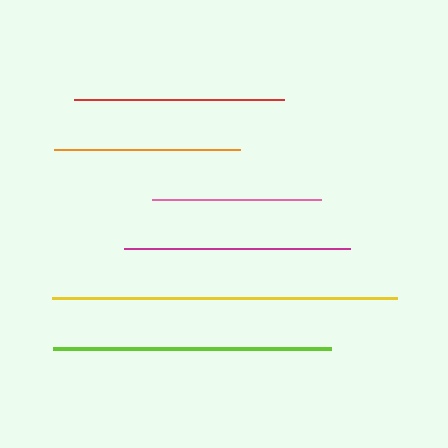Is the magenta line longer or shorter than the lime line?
The lime line is longer than the magenta line.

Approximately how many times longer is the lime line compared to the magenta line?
The lime line is approximately 1.2 times the length of the magenta line.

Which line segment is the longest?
The yellow line is the longest at approximately 345 pixels.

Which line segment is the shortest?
The pink line is the shortest at approximately 169 pixels.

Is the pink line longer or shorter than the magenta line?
The magenta line is longer than the pink line.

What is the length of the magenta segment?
The magenta segment is approximately 225 pixels long.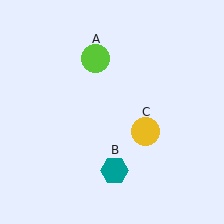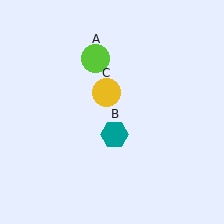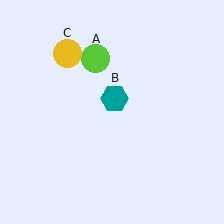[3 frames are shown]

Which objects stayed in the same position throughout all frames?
Lime circle (object A) remained stationary.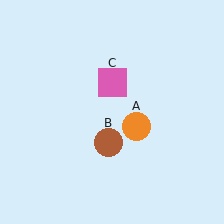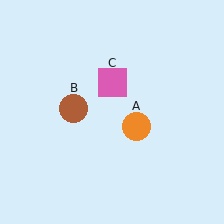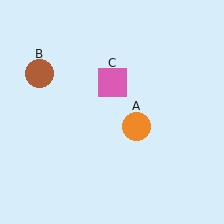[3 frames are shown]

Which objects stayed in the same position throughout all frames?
Orange circle (object A) and pink square (object C) remained stationary.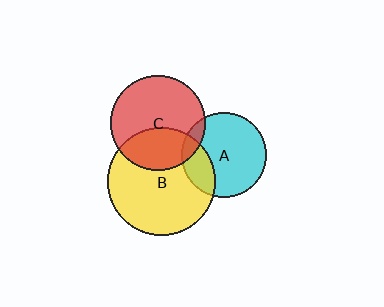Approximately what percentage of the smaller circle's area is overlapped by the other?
Approximately 35%.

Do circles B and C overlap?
Yes.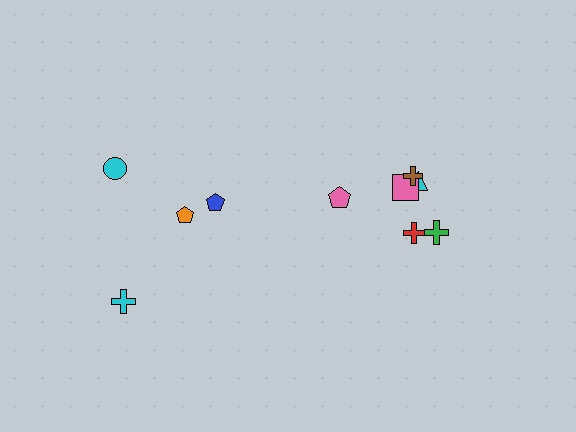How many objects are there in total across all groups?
There are 10 objects.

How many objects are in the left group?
There are 4 objects.